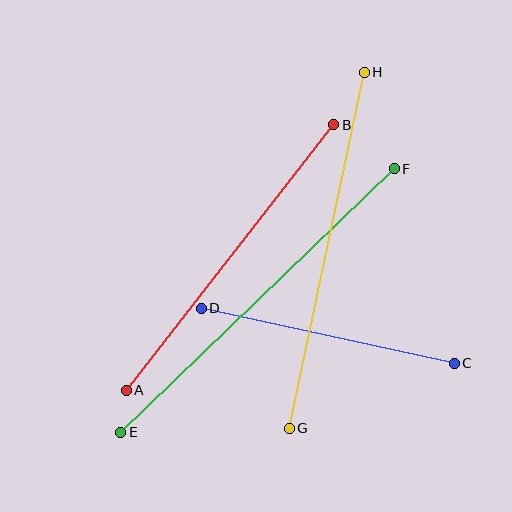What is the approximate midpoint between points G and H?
The midpoint is at approximately (327, 250) pixels.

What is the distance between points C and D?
The distance is approximately 259 pixels.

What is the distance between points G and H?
The distance is approximately 364 pixels.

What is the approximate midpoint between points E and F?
The midpoint is at approximately (258, 300) pixels.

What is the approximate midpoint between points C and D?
The midpoint is at approximately (328, 336) pixels.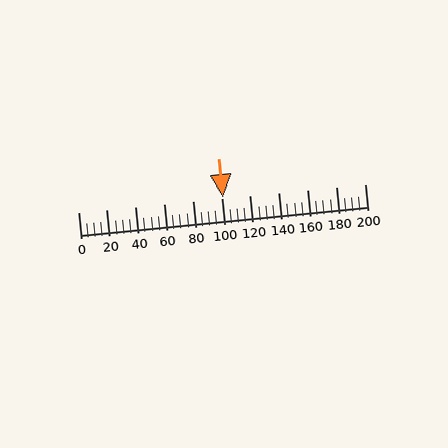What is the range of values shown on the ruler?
The ruler shows values from 0 to 200.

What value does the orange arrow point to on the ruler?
The orange arrow points to approximately 101.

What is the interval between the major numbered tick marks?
The major tick marks are spaced 20 units apart.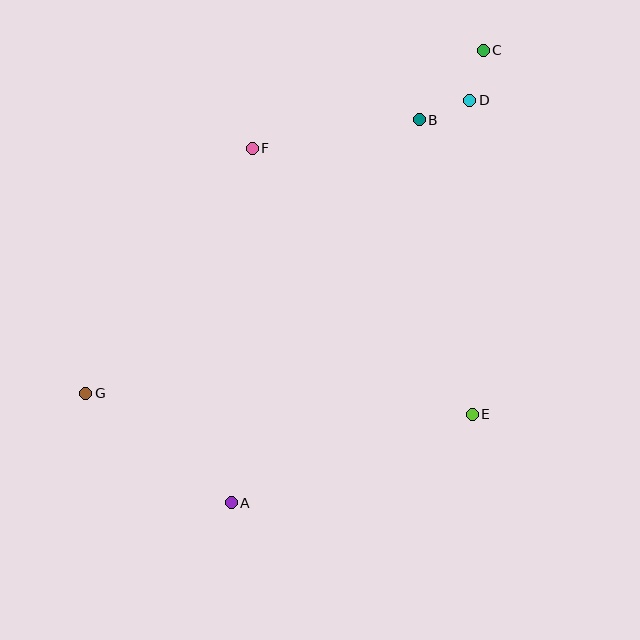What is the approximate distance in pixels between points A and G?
The distance between A and G is approximately 182 pixels.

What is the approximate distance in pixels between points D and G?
The distance between D and G is approximately 483 pixels.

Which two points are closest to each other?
Points C and D are closest to each other.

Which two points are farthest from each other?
Points C and G are farthest from each other.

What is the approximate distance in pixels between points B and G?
The distance between B and G is approximately 431 pixels.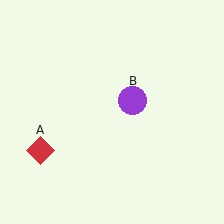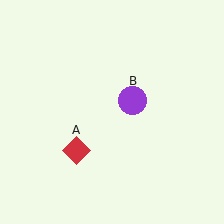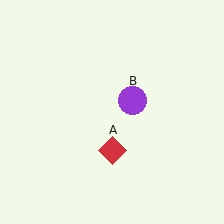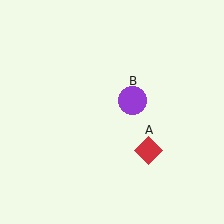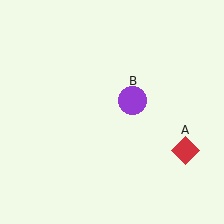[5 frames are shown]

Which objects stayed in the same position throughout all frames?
Purple circle (object B) remained stationary.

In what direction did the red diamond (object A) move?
The red diamond (object A) moved right.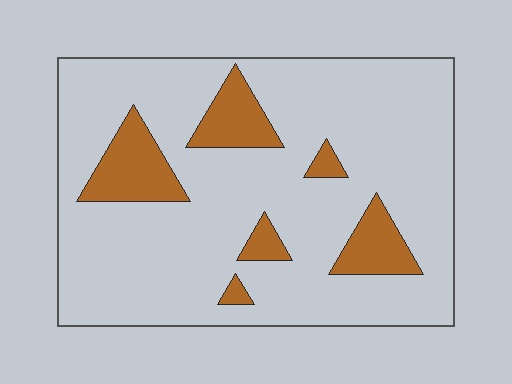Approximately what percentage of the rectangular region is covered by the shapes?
Approximately 15%.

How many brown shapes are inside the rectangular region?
6.